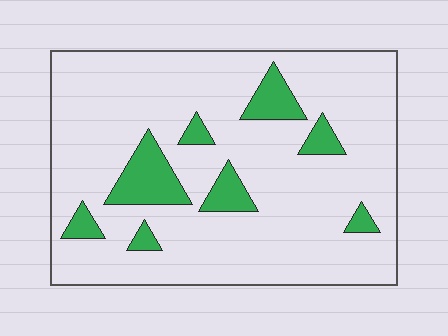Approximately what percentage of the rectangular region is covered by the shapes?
Approximately 15%.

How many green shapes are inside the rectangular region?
8.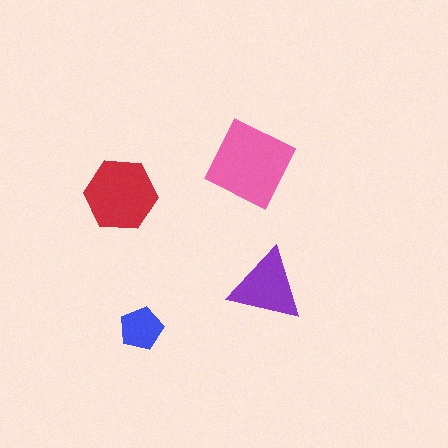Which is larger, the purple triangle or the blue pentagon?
The purple triangle.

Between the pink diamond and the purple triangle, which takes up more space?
The pink diamond.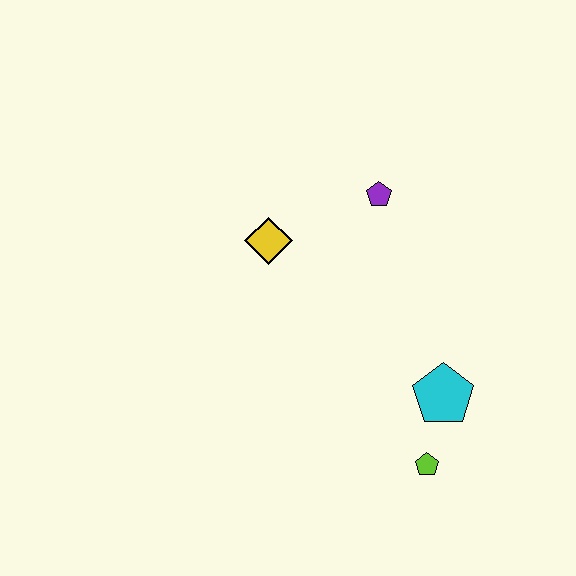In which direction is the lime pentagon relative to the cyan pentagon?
The lime pentagon is below the cyan pentagon.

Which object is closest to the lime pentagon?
The cyan pentagon is closest to the lime pentagon.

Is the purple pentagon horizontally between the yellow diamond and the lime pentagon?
Yes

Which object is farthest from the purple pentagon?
The lime pentagon is farthest from the purple pentagon.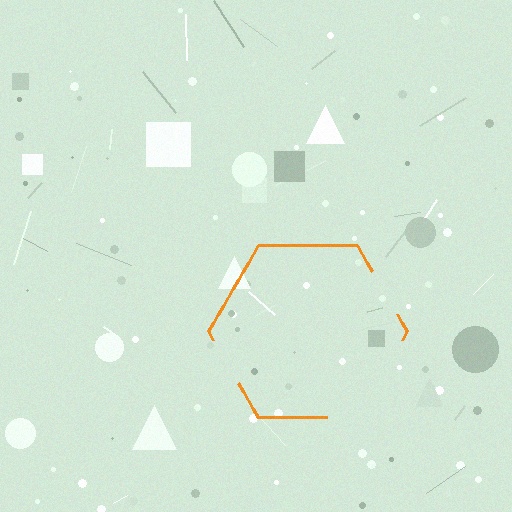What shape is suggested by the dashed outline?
The dashed outline suggests a hexagon.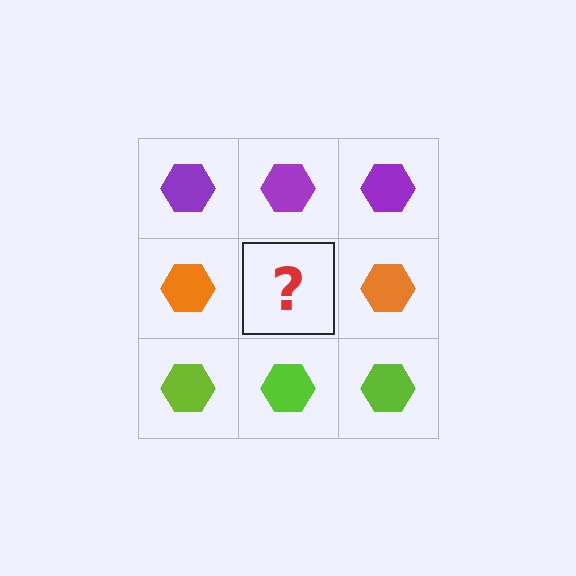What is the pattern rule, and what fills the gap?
The rule is that each row has a consistent color. The gap should be filled with an orange hexagon.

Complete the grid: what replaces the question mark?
The question mark should be replaced with an orange hexagon.